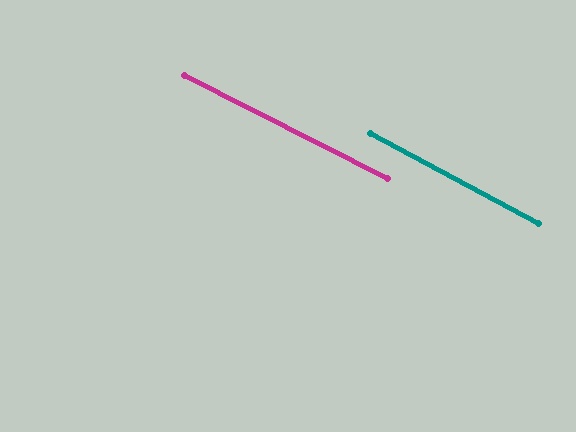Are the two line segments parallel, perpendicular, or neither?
Parallel — their directions differ by only 1.3°.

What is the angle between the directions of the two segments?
Approximately 1 degree.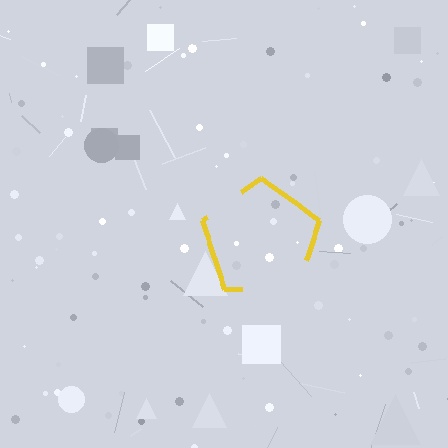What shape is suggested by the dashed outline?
The dashed outline suggests a pentagon.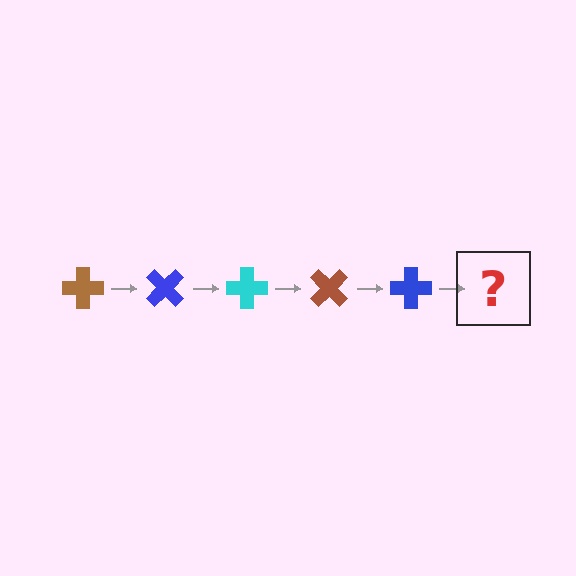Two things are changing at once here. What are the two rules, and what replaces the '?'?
The two rules are that it rotates 45 degrees each step and the color cycles through brown, blue, and cyan. The '?' should be a cyan cross, rotated 225 degrees from the start.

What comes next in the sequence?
The next element should be a cyan cross, rotated 225 degrees from the start.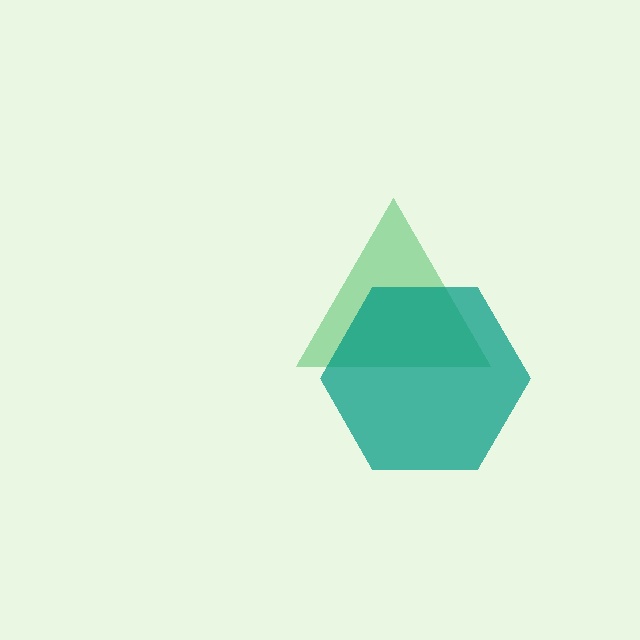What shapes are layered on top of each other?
The layered shapes are: a green triangle, a teal hexagon.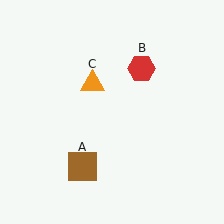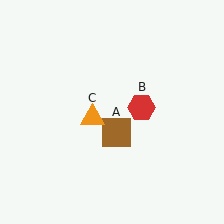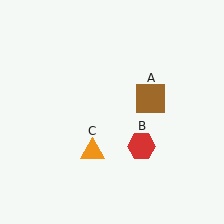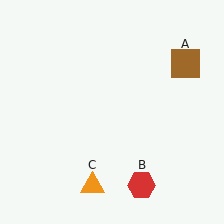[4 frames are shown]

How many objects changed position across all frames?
3 objects changed position: brown square (object A), red hexagon (object B), orange triangle (object C).